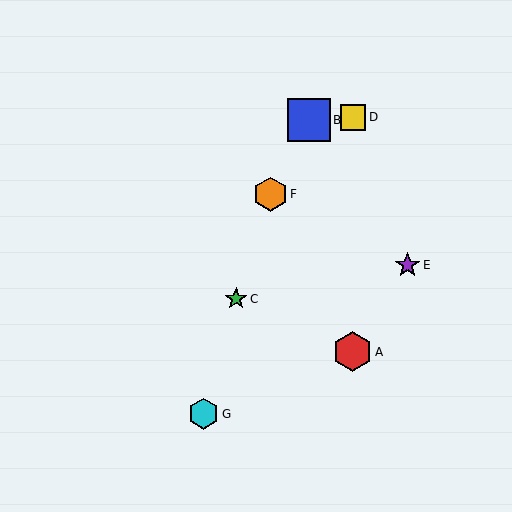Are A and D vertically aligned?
Yes, both are at x≈353.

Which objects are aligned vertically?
Objects A, D are aligned vertically.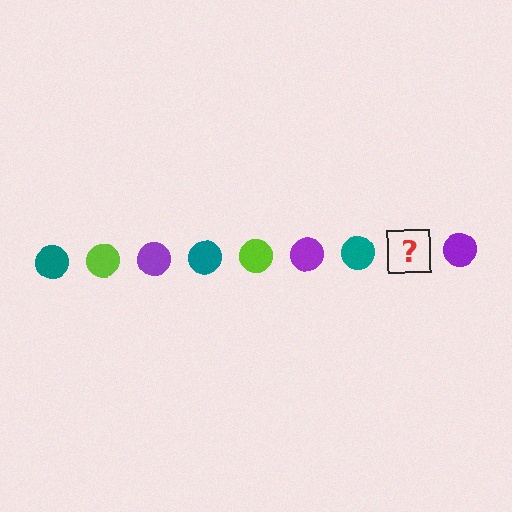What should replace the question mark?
The question mark should be replaced with a lime circle.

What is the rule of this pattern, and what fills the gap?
The rule is that the pattern cycles through teal, lime, purple circles. The gap should be filled with a lime circle.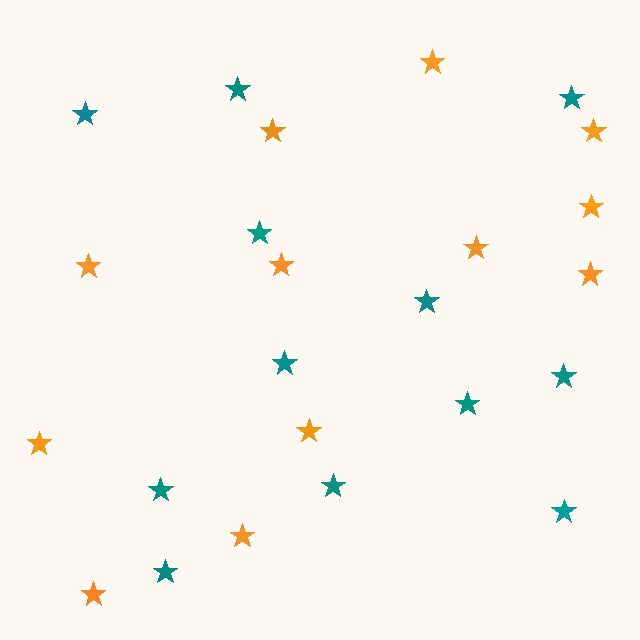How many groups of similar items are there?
There are 2 groups: one group of teal stars (12) and one group of orange stars (12).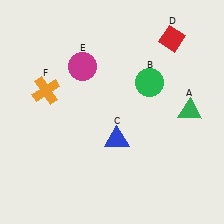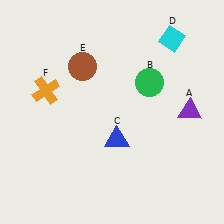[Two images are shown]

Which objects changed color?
A changed from green to purple. D changed from red to cyan. E changed from magenta to brown.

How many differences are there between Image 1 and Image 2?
There are 3 differences between the two images.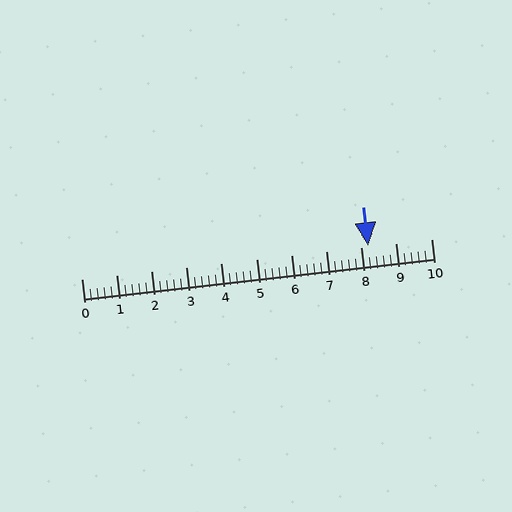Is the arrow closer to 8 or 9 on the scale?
The arrow is closer to 8.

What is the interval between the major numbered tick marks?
The major tick marks are spaced 1 units apart.